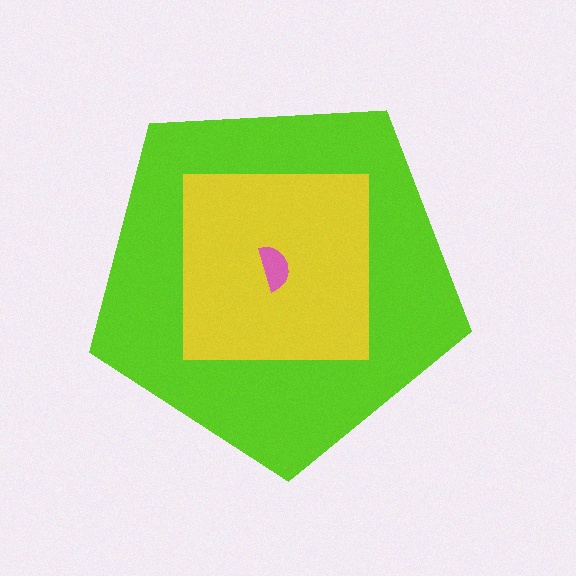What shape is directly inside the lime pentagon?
The yellow square.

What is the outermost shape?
The lime pentagon.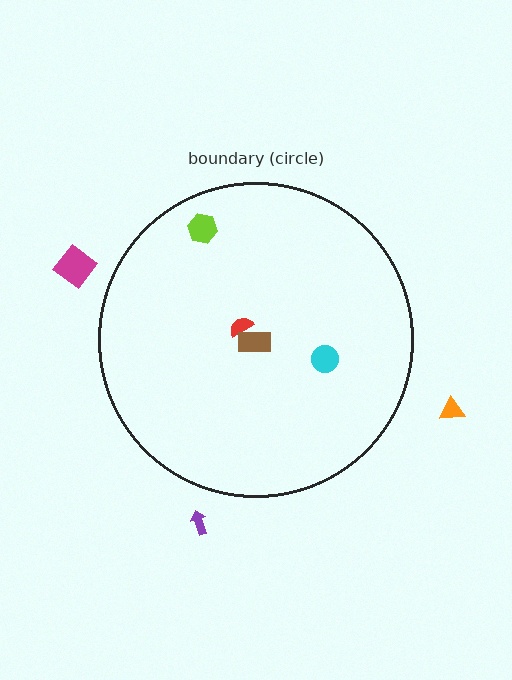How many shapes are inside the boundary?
4 inside, 3 outside.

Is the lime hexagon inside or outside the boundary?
Inside.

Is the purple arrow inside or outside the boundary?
Outside.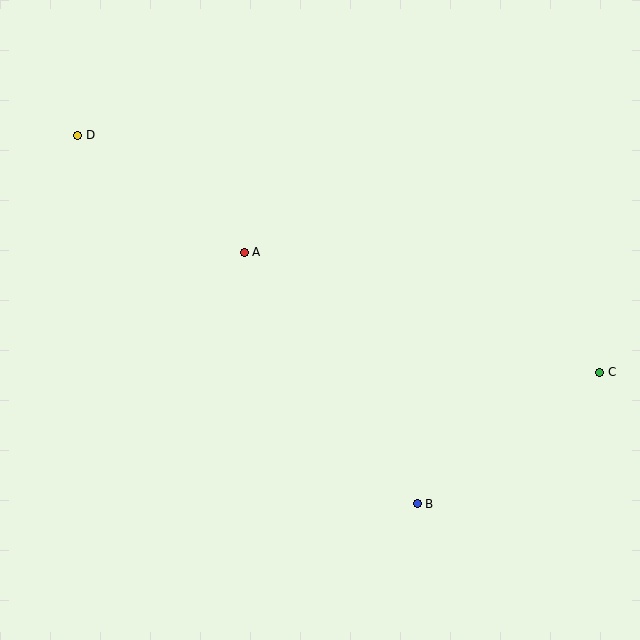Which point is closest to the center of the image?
Point A at (244, 252) is closest to the center.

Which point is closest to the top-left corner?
Point D is closest to the top-left corner.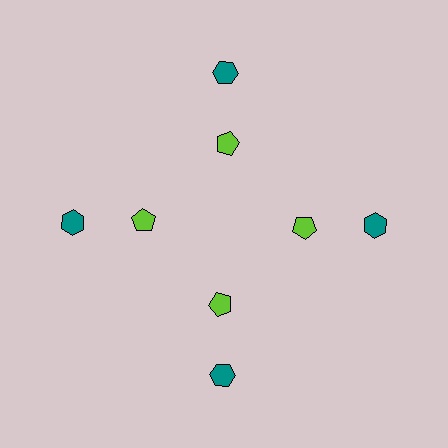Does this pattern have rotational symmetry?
Yes, this pattern has 4-fold rotational symmetry. It looks the same after rotating 90 degrees around the center.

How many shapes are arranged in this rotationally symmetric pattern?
There are 8 shapes, arranged in 4 groups of 2.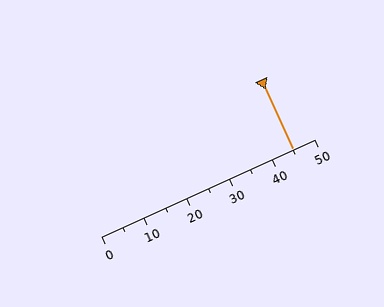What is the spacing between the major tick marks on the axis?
The major ticks are spaced 10 apart.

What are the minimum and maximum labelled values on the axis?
The axis runs from 0 to 50.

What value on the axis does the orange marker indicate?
The marker indicates approximately 45.